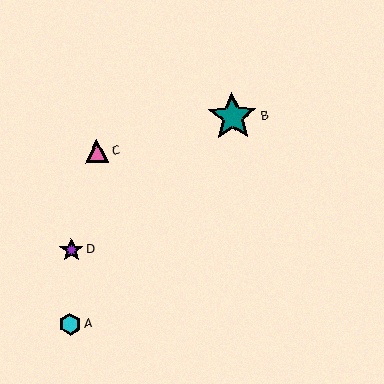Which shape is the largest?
The teal star (labeled B) is the largest.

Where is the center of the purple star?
The center of the purple star is at (71, 250).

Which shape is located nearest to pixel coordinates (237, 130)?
The teal star (labeled B) at (232, 117) is nearest to that location.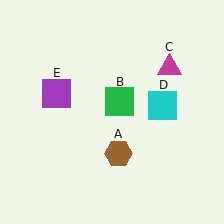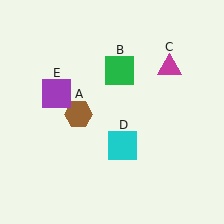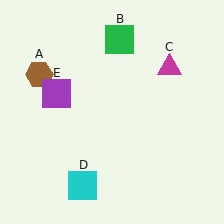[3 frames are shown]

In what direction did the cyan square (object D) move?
The cyan square (object D) moved down and to the left.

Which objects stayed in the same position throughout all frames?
Magenta triangle (object C) and purple square (object E) remained stationary.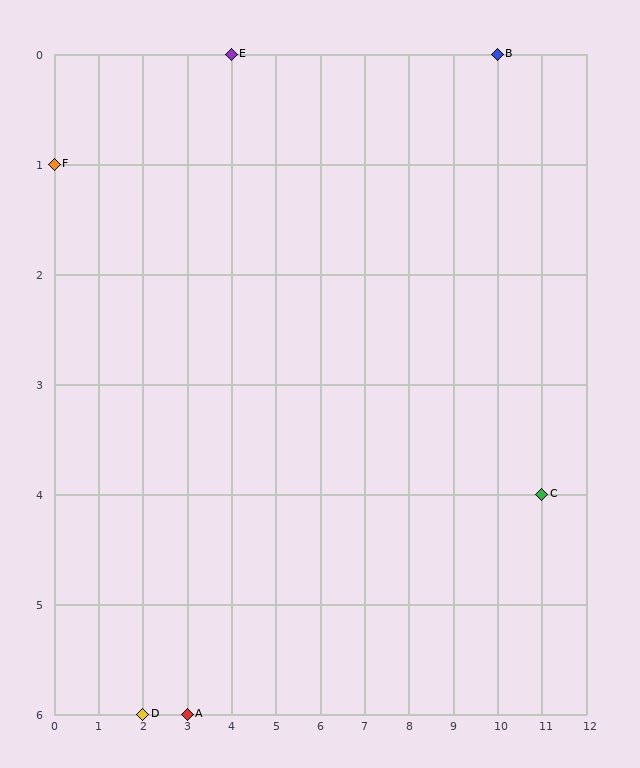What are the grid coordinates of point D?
Point D is at grid coordinates (2, 6).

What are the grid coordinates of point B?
Point B is at grid coordinates (10, 0).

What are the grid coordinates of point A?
Point A is at grid coordinates (3, 6).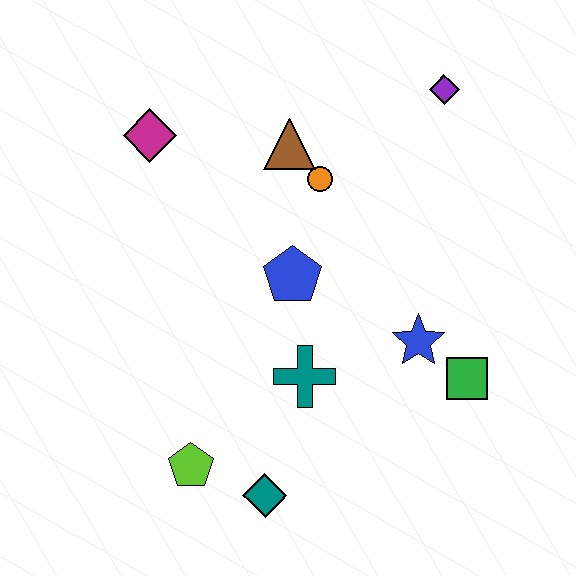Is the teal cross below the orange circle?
Yes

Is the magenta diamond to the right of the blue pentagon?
No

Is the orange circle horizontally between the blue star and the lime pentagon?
Yes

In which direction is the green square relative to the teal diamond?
The green square is to the right of the teal diamond.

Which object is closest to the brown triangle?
The orange circle is closest to the brown triangle.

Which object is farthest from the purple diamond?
The lime pentagon is farthest from the purple diamond.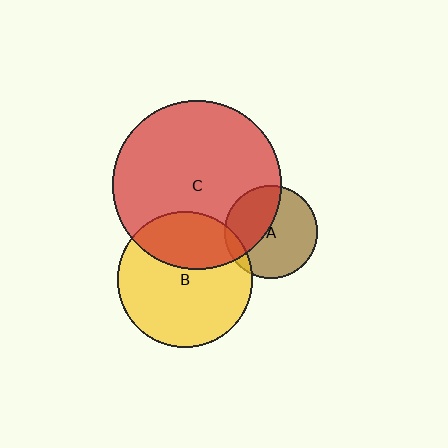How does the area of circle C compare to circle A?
Approximately 3.3 times.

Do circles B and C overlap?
Yes.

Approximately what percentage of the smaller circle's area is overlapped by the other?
Approximately 30%.